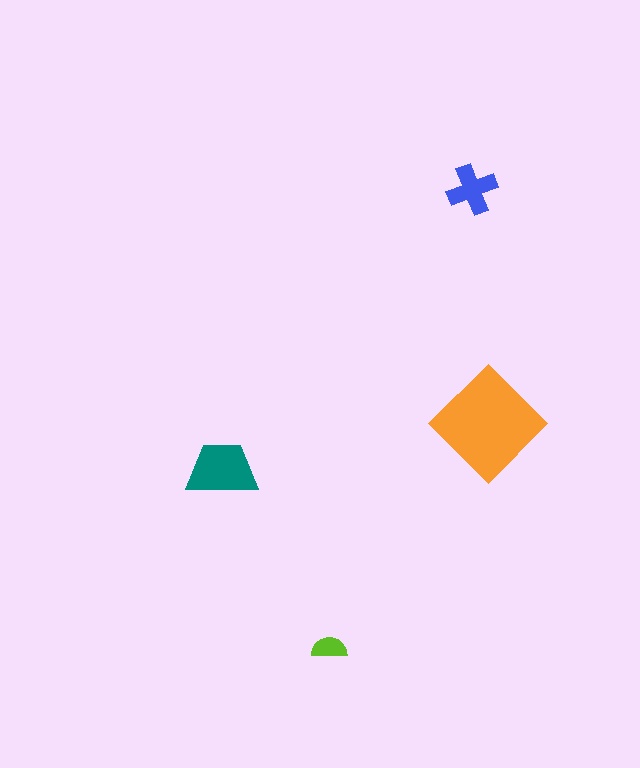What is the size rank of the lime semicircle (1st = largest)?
4th.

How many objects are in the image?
There are 4 objects in the image.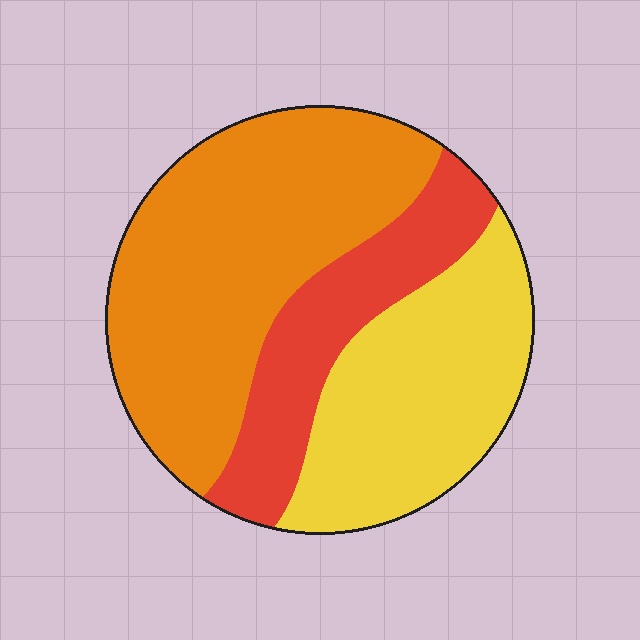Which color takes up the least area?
Red, at roughly 20%.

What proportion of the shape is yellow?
Yellow covers 32% of the shape.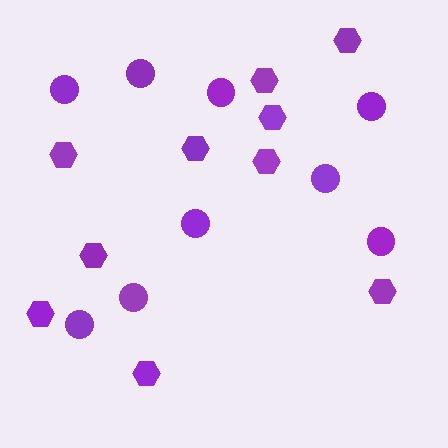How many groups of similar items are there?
There are 2 groups: one group of hexagons (10) and one group of circles (9).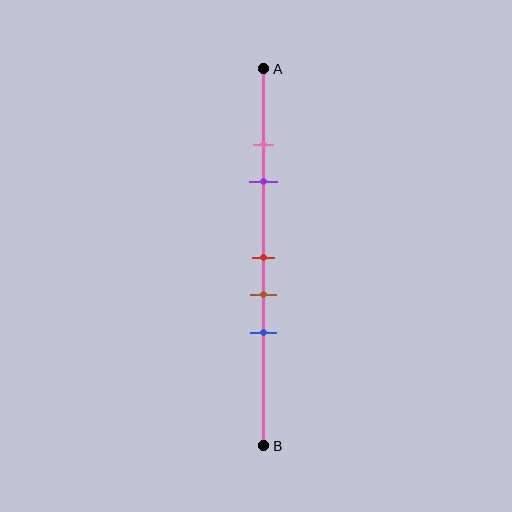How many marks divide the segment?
There are 5 marks dividing the segment.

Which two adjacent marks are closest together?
The pink and purple marks are the closest adjacent pair.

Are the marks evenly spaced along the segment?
No, the marks are not evenly spaced.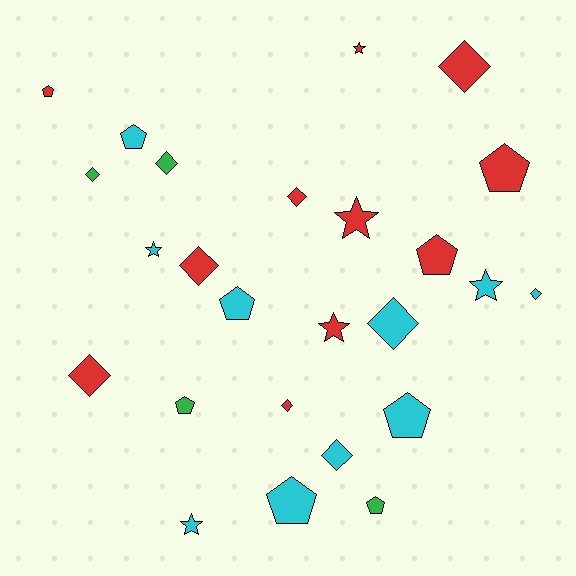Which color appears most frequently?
Red, with 11 objects.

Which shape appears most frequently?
Diamond, with 10 objects.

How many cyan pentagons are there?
There are 4 cyan pentagons.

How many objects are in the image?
There are 25 objects.